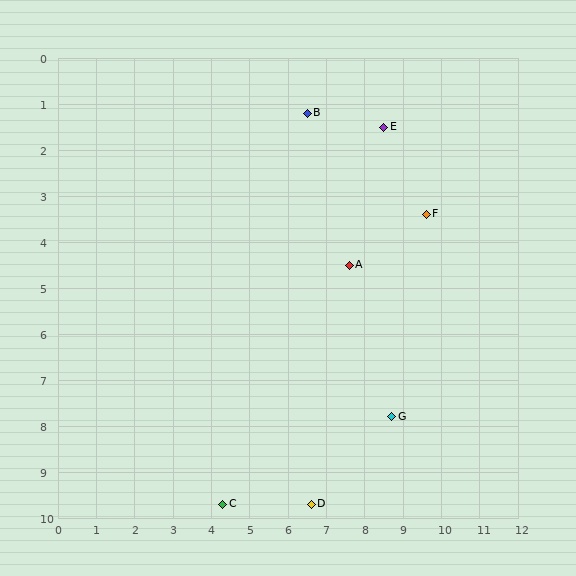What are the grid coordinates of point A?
Point A is at approximately (7.6, 4.5).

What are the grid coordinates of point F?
Point F is at approximately (9.6, 3.4).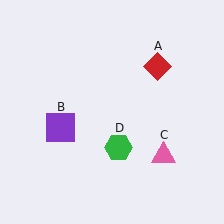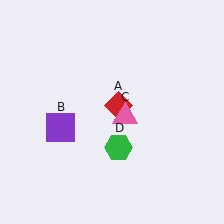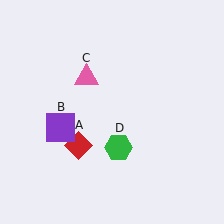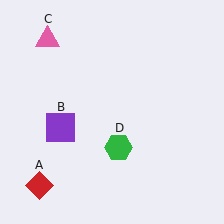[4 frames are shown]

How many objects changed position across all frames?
2 objects changed position: red diamond (object A), pink triangle (object C).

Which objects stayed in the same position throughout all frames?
Purple square (object B) and green hexagon (object D) remained stationary.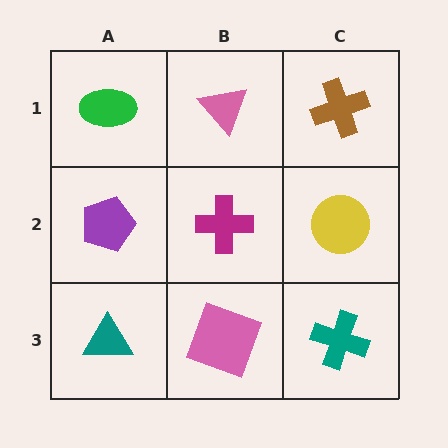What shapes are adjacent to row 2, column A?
A green ellipse (row 1, column A), a teal triangle (row 3, column A), a magenta cross (row 2, column B).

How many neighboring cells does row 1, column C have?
2.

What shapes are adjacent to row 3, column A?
A purple pentagon (row 2, column A), a pink square (row 3, column B).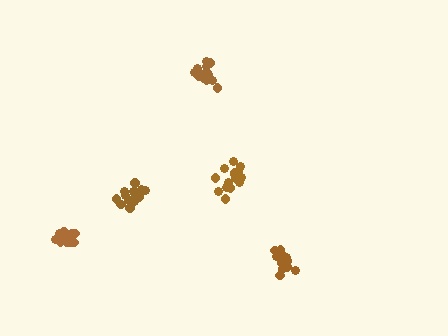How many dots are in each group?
Group 1: 17 dots, Group 2: 16 dots, Group 3: 15 dots, Group 4: 16 dots, Group 5: 16 dots (80 total).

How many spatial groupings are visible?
There are 5 spatial groupings.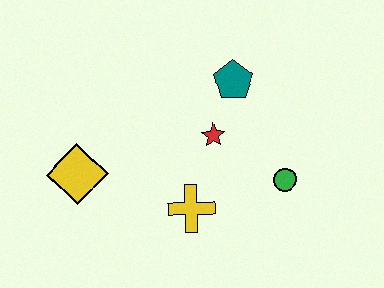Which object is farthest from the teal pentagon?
The yellow diamond is farthest from the teal pentagon.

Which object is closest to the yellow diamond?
The yellow cross is closest to the yellow diamond.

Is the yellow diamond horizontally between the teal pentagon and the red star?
No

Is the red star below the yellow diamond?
No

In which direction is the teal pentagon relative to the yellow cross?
The teal pentagon is above the yellow cross.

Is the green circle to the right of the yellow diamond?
Yes